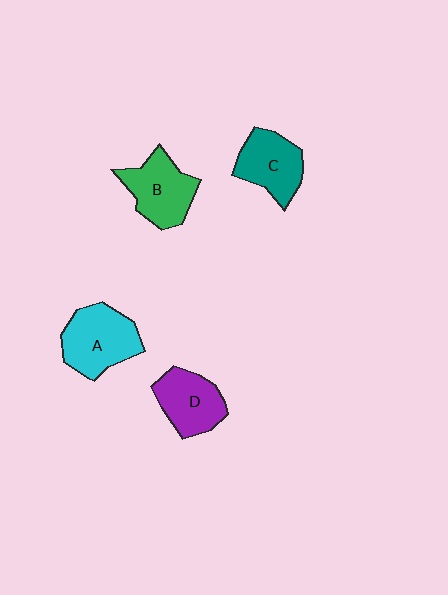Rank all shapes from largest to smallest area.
From largest to smallest: A (cyan), B (green), D (purple), C (teal).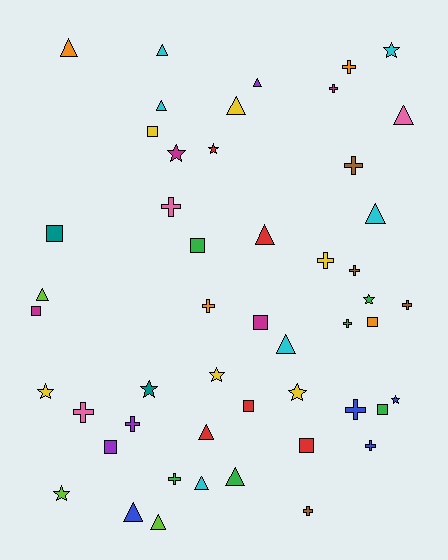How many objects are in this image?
There are 50 objects.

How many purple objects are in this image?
There are 3 purple objects.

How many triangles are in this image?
There are 15 triangles.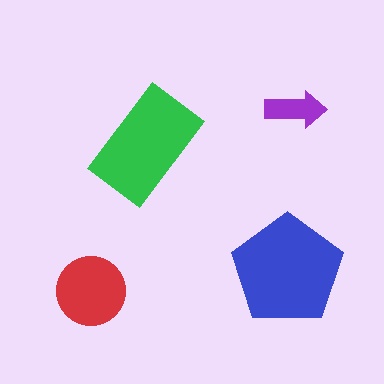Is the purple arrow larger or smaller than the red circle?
Smaller.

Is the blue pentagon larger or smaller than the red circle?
Larger.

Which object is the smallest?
The purple arrow.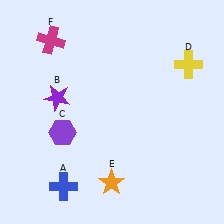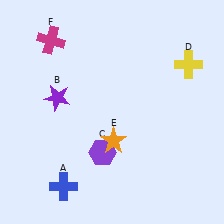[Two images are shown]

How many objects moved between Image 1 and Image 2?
2 objects moved between the two images.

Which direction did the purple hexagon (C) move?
The purple hexagon (C) moved right.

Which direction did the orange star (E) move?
The orange star (E) moved up.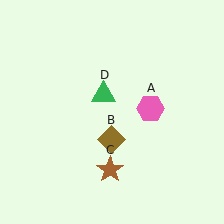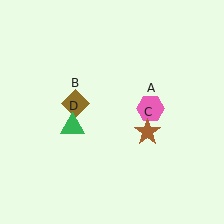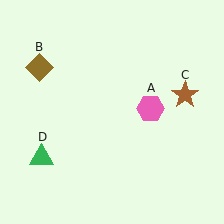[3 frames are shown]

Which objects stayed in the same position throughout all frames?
Pink hexagon (object A) remained stationary.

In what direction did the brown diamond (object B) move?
The brown diamond (object B) moved up and to the left.